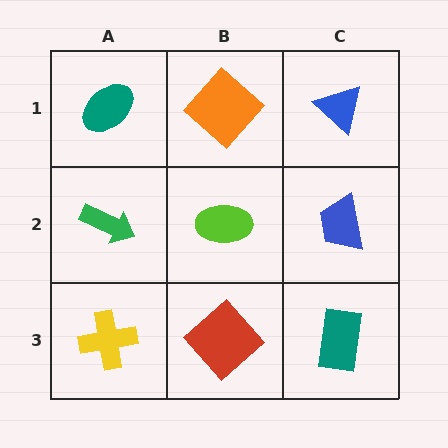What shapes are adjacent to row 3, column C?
A blue trapezoid (row 2, column C), a red diamond (row 3, column B).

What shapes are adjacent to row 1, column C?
A blue trapezoid (row 2, column C), an orange diamond (row 1, column B).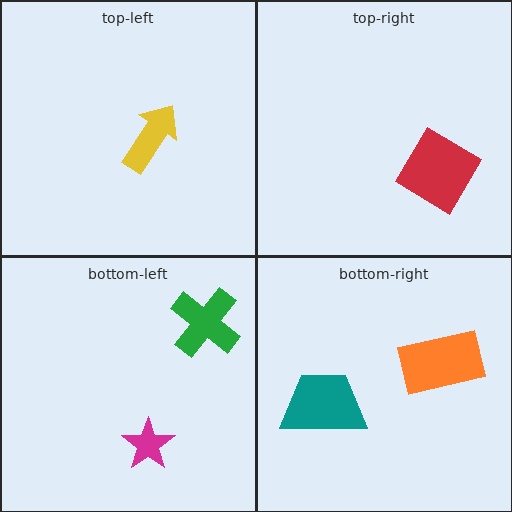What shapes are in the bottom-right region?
The orange rectangle, the teal trapezoid.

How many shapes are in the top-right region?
1.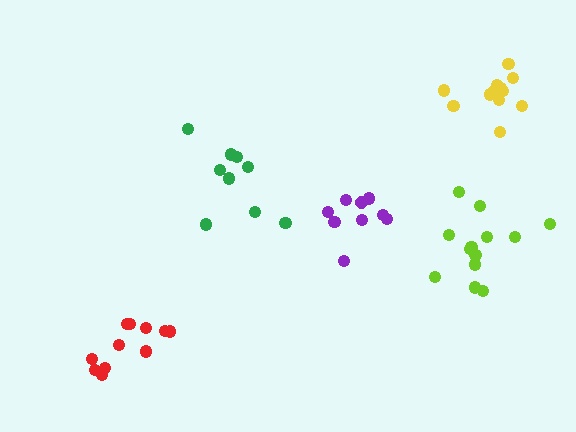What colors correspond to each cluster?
The clusters are colored: red, lime, green, purple, yellow.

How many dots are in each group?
Group 1: 11 dots, Group 2: 13 dots, Group 3: 9 dots, Group 4: 9 dots, Group 5: 12 dots (54 total).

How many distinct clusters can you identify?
There are 5 distinct clusters.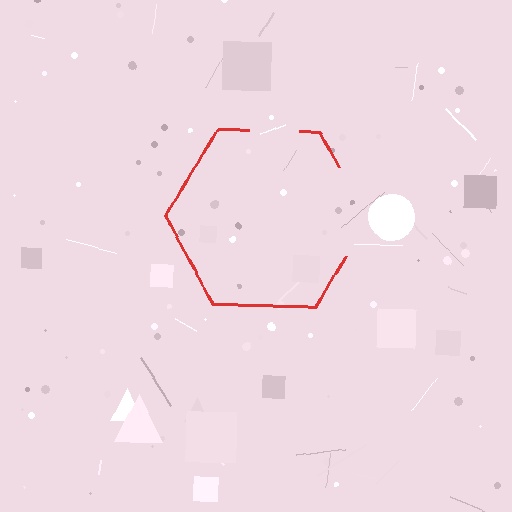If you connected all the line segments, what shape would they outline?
They would outline a hexagon.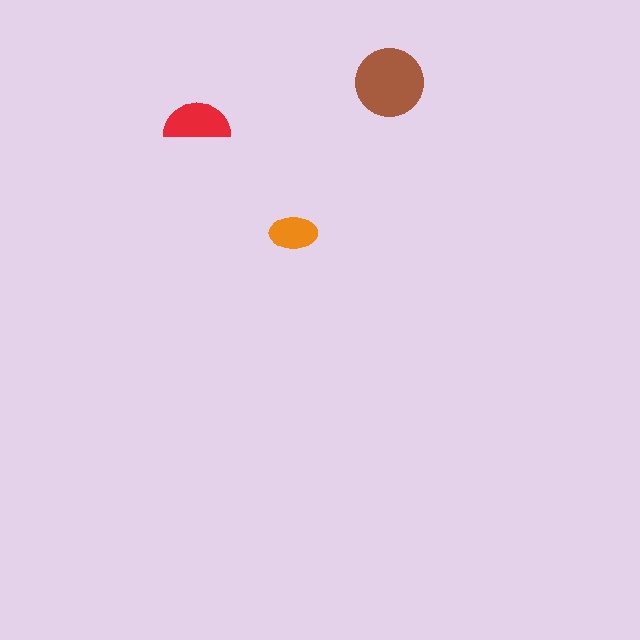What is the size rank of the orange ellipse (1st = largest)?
3rd.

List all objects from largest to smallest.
The brown circle, the red semicircle, the orange ellipse.